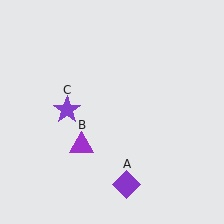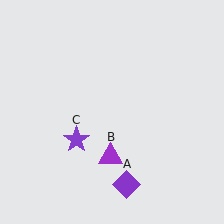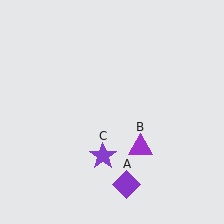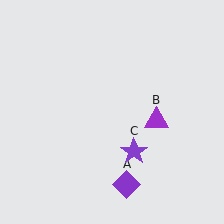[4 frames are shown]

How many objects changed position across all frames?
2 objects changed position: purple triangle (object B), purple star (object C).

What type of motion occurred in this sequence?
The purple triangle (object B), purple star (object C) rotated counterclockwise around the center of the scene.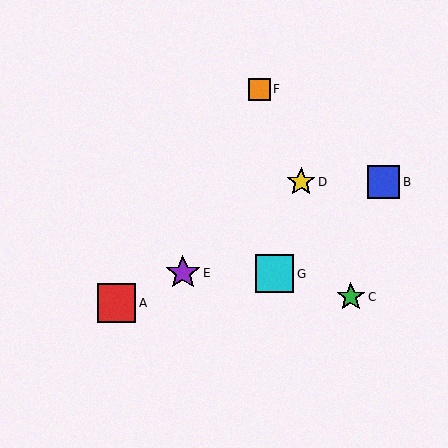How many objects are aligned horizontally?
2 objects (B, D) are aligned horizontally.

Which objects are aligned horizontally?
Objects B, D are aligned horizontally.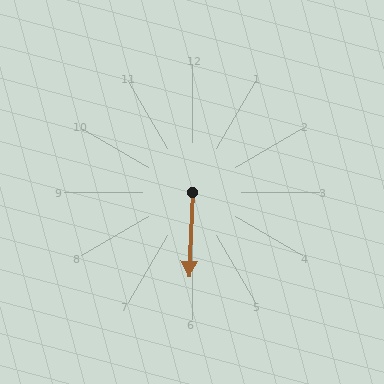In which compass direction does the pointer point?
South.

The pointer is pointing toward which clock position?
Roughly 6 o'clock.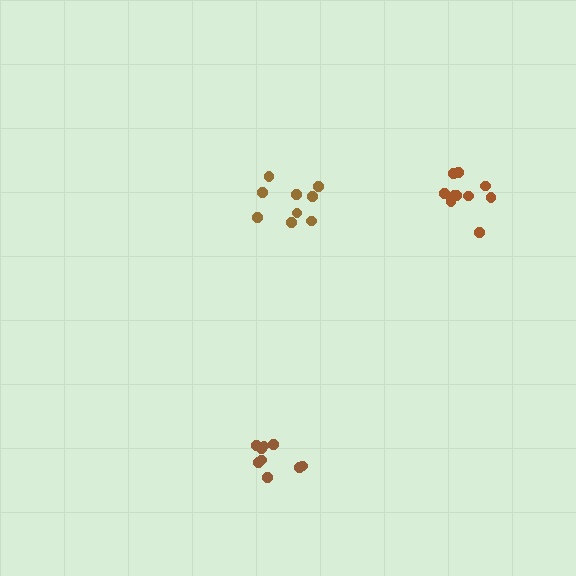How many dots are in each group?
Group 1: 9 dots, Group 2: 9 dots, Group 3: 11 dots (29 total).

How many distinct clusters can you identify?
There are 3 distinct clusters.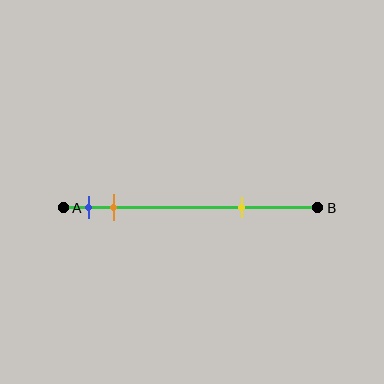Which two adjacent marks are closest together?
The blue and orange marks are the closest adjacent pair.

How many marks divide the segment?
There are 3 marks dividing the segment.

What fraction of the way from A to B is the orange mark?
The orange mark is approximately 20% (0.2) of the way from A to B.